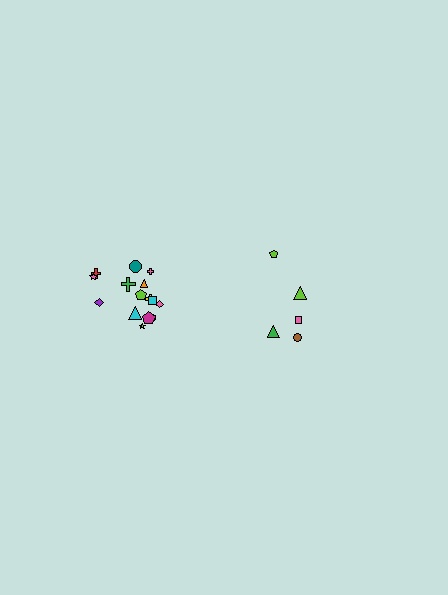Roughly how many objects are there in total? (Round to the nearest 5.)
Roughly 20 objects in total.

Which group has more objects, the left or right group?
The left group.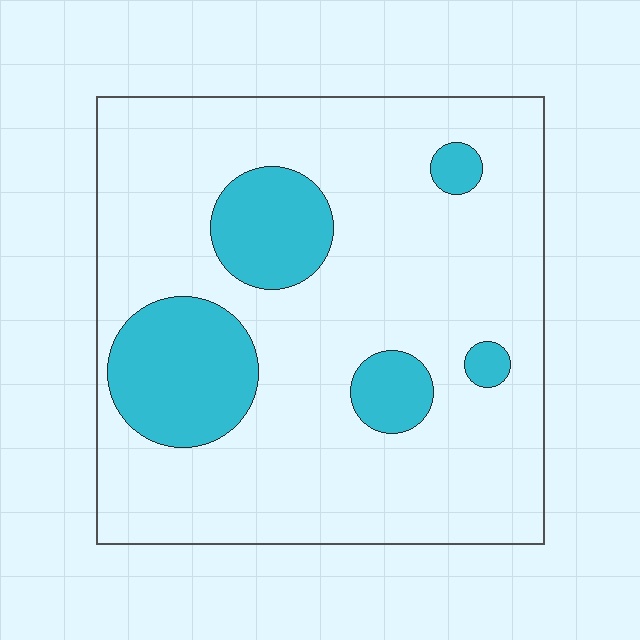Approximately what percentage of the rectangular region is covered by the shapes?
Approximately 20%.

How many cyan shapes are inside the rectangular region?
5.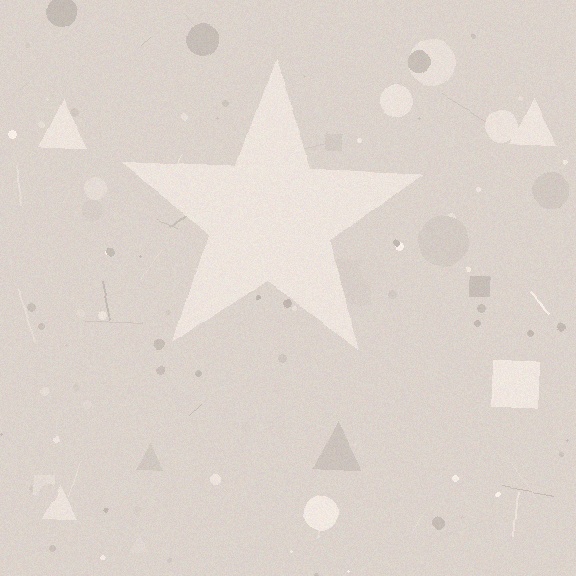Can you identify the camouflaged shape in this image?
The camouflaged shape is a star.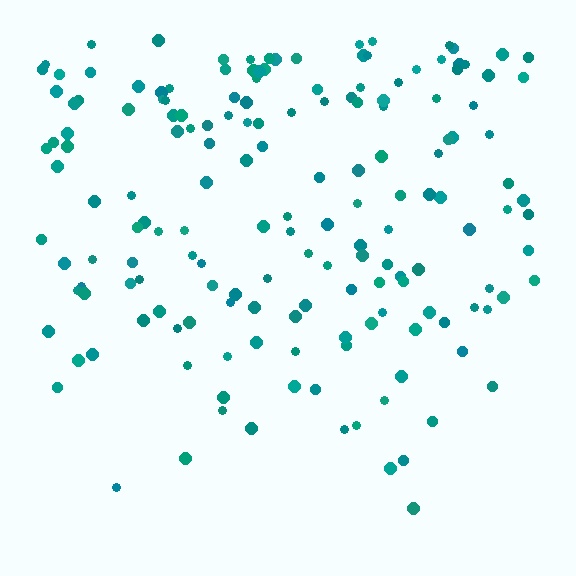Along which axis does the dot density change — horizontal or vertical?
Vertical.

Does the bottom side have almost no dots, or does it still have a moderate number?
Still a moderate number, just noticeably fewer than the top.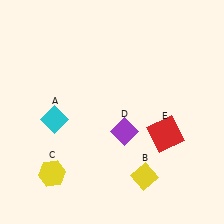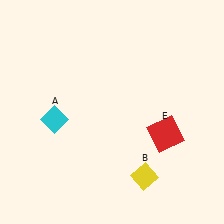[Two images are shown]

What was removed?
The yellow hexagon (C), the purple diamond (D) were removed in Image 2.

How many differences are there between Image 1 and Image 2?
There are 2 differences between the two images.